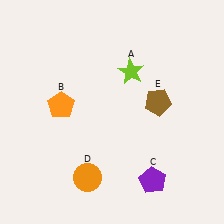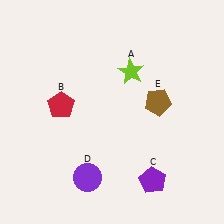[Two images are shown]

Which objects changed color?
B changed from orange to red. D changed from orange to purple.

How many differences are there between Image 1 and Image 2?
There are 2 differences between the two images.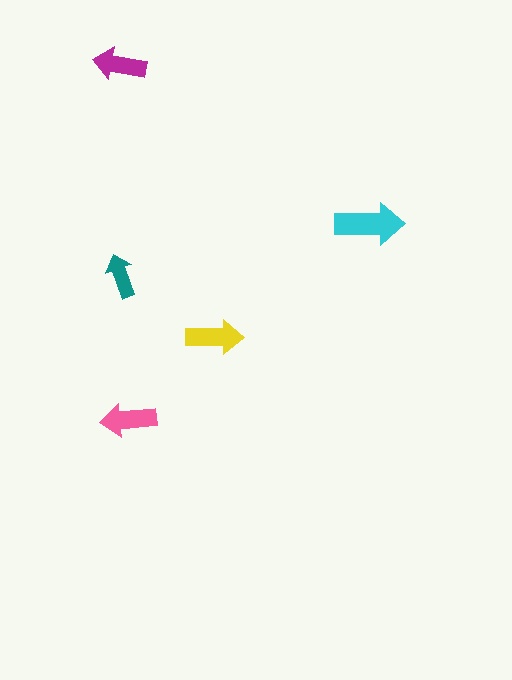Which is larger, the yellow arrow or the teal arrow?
The yellow one.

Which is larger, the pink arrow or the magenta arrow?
The pink one.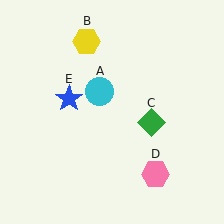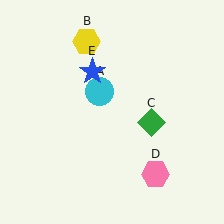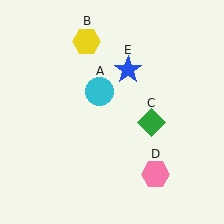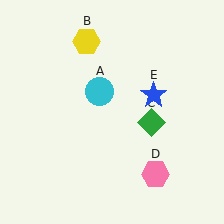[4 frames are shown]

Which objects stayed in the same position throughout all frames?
Cyan circle (object A) and yellow hexagon (object B) and green diamond (object C) and pink hexagon (object D) remained stationary.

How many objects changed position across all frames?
1 object changed position: blue star (object E).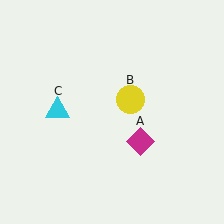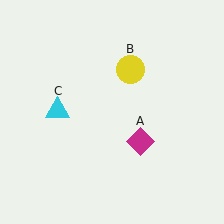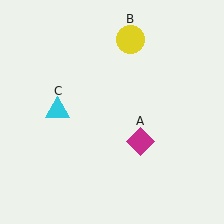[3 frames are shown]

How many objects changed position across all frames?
1 object changed position: yellow circle (object B).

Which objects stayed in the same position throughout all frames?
Magenta diamond (object A) and cyan triangle (object C) remained stationary.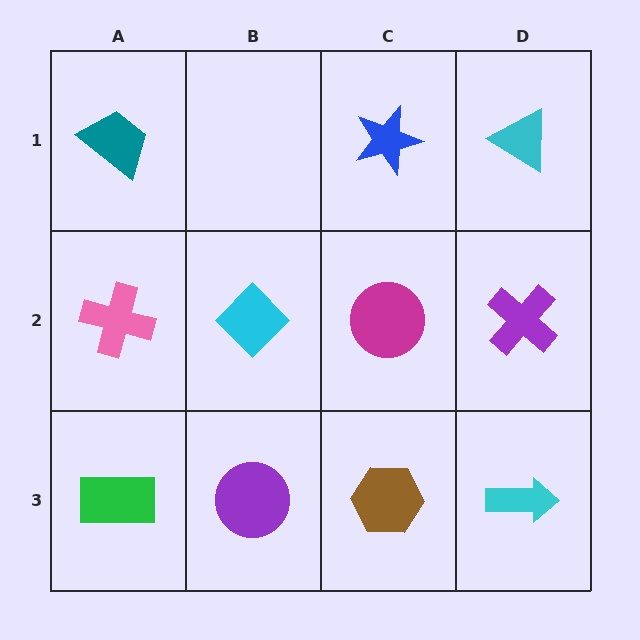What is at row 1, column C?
A blue star.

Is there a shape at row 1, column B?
No, that cell is empty.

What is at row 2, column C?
A magenta circle.